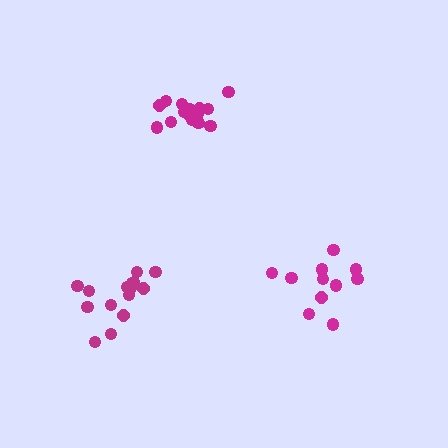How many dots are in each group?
Group 1: 15 dots, Group 2: 11 dots, Group 3: 15 dots (41 total).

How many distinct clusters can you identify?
There are 3 distinct clusters.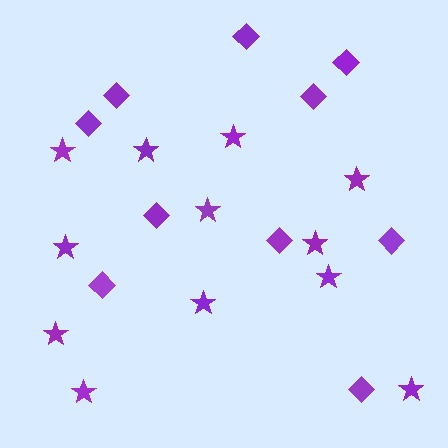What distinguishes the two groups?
There are 2 groups: one group of diamonds (10) and one group of stars (12).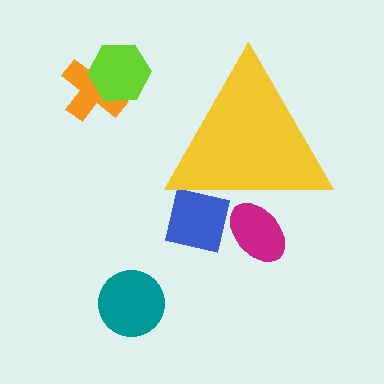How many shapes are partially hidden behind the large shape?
2 shapes are partially hidden.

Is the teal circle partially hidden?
No, the teal circle is fully visible.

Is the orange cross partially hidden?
No, the orange cross is fully visible.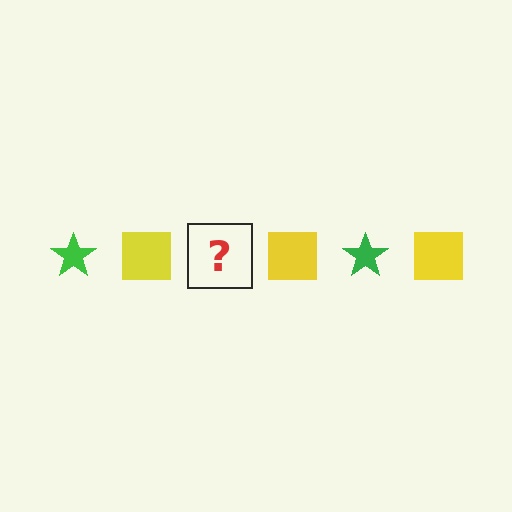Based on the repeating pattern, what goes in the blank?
The blank should be a green star.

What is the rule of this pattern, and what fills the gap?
The rule is that the pattern alternates between green star and yellow square. The gap should be filled with a green star.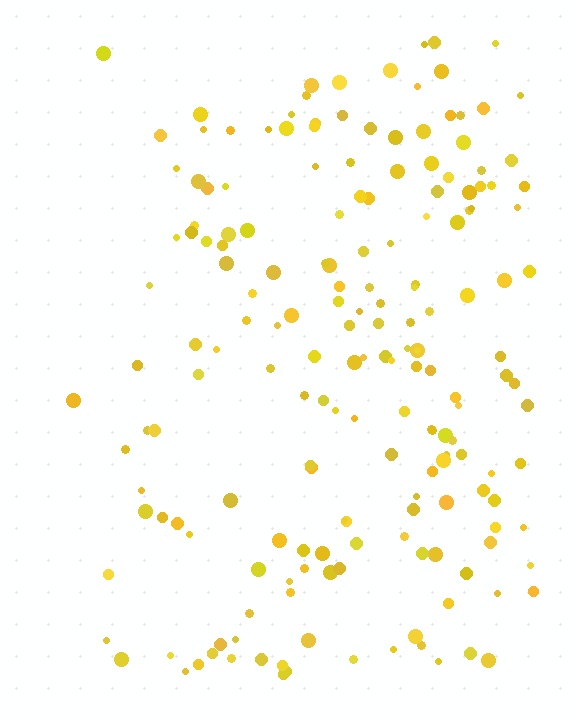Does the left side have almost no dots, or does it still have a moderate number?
Still a moderate number, just noticeably fewer than the right.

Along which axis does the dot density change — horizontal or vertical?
Horizontal.